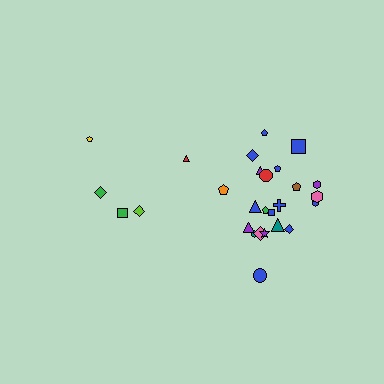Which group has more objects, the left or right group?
The right group.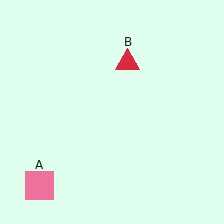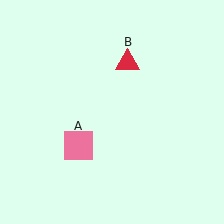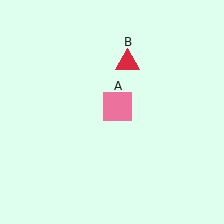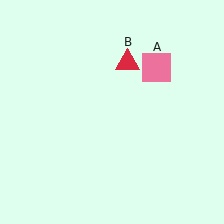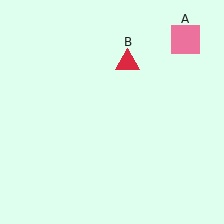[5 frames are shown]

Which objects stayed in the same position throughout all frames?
Red triangle (object B) remained stationary.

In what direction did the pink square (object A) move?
The pink square (object A) moved up and to the right.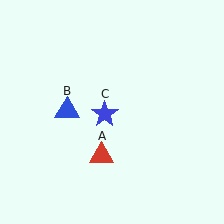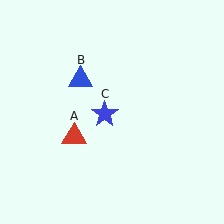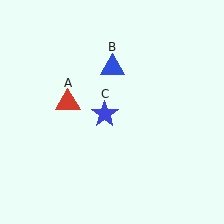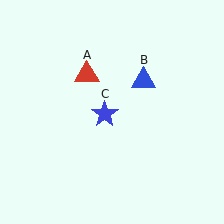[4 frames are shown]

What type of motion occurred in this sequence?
The red triangle (object A), blue triangle (object B) rotated clockwise around the center of the scene.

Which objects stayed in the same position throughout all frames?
Blue star (object C) remained stationary.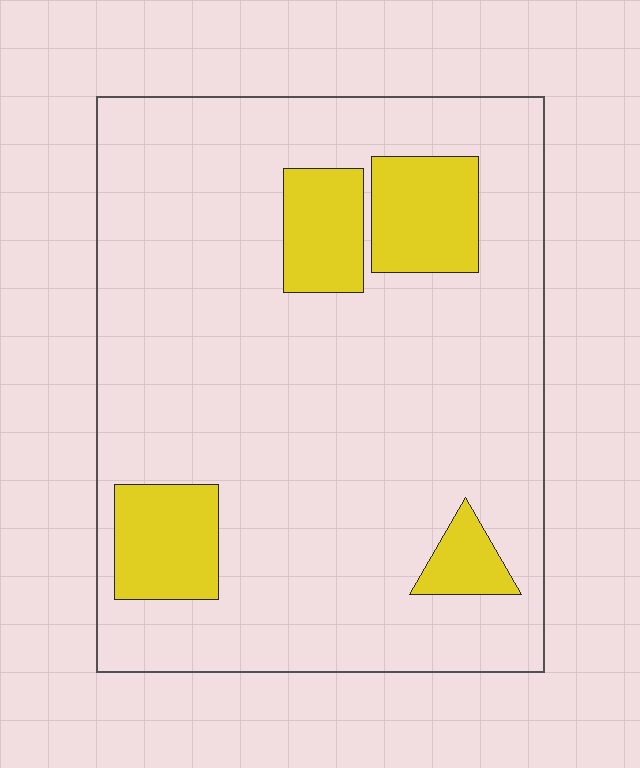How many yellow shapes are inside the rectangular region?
4.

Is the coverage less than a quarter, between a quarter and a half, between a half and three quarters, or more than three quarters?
Less than a quarter.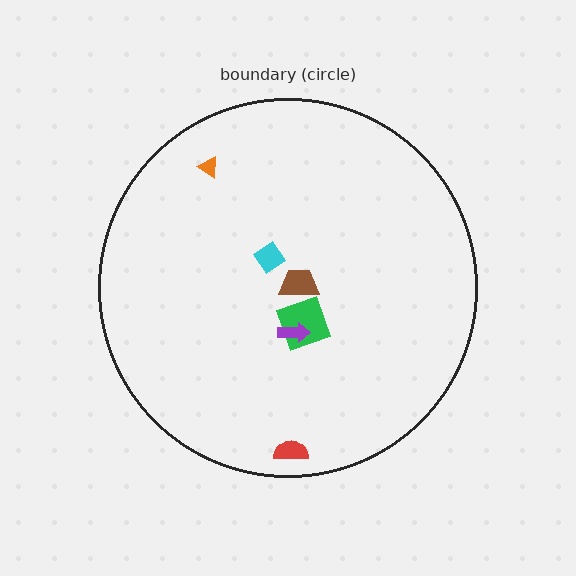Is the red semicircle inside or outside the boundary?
Inside.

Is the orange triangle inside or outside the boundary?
Inside.